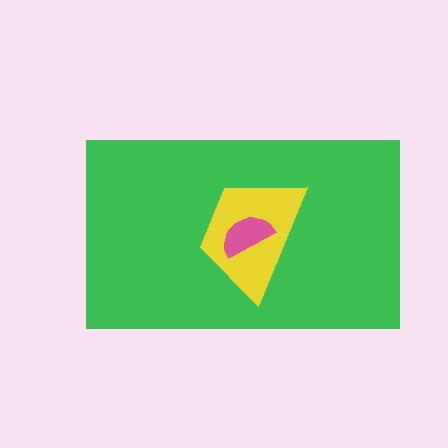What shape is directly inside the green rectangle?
The yellow trapezoid.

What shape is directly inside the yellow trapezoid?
The pink semicircle.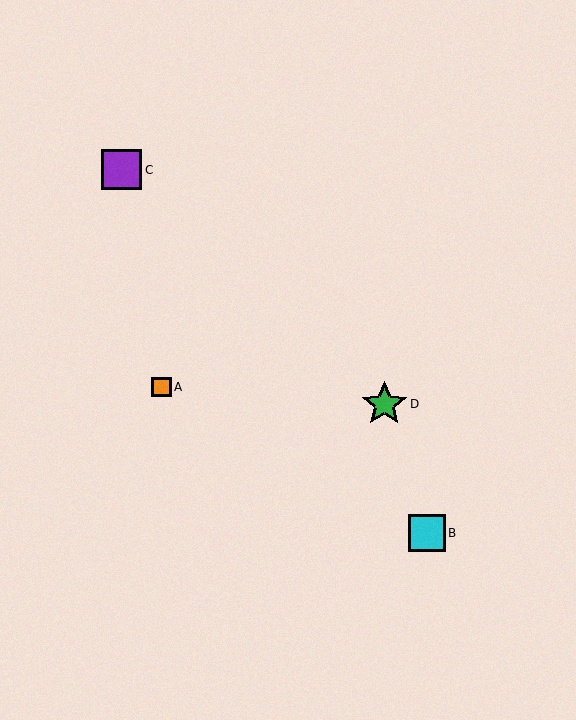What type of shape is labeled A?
Shape A is an orange square.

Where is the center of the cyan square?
The center of the cyan square is at (427, 533).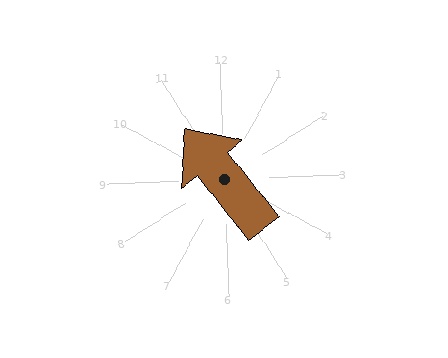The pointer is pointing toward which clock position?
Roughly 11 o'clock.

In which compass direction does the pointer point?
Northwest.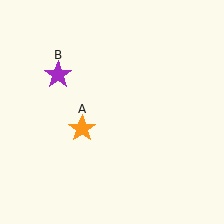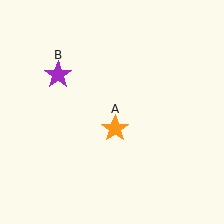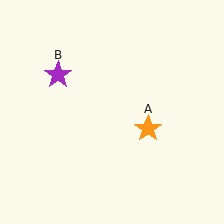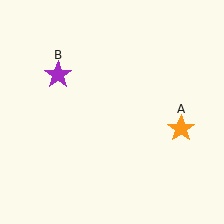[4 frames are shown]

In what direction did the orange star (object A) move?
The orange star (object A) moved right.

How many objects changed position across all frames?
1 object changed position: orange star (object A).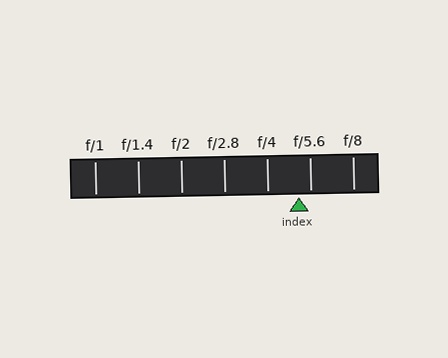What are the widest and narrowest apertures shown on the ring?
The widest aperture shown is f/1 and the narrowest is f/8.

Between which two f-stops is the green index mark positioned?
The index mark is between f/4 and f/5.6.